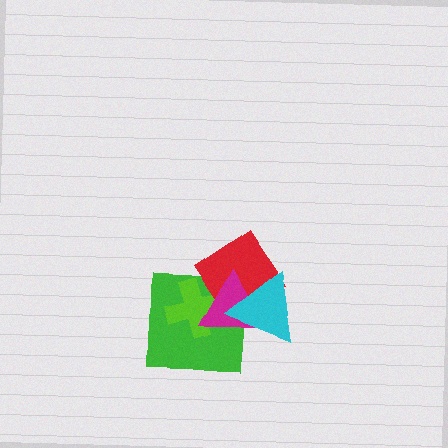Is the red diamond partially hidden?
Yes, it is partially covered by another shape.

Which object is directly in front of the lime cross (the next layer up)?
The red diamond is directly in front of the lime cross.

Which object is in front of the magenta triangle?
The cyan triangle is in front of the magenta triangle.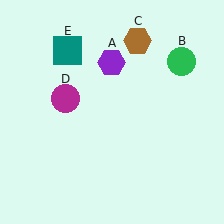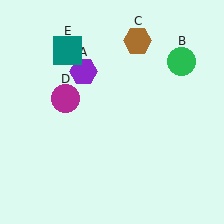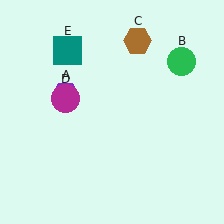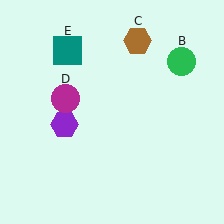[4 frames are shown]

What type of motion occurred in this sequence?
The purple hexagon (object A) rotated counterclockwise around the center of the scene.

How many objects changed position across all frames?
1 object changed position: purple hexagon (object A).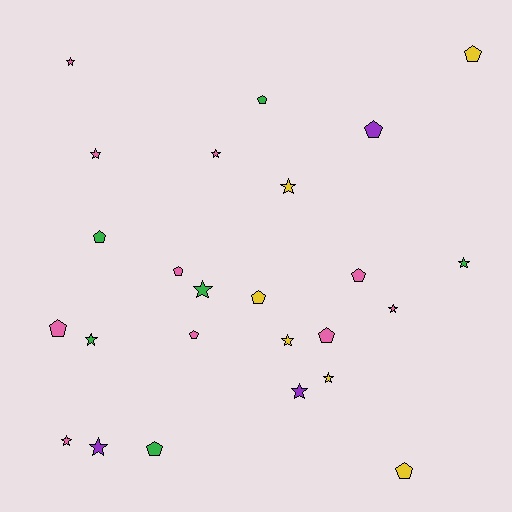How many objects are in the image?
There are 25 objects.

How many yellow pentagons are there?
There are 3 yellow pentagons.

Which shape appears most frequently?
Star, with 13 objects.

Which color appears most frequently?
Pink, with 10 objects.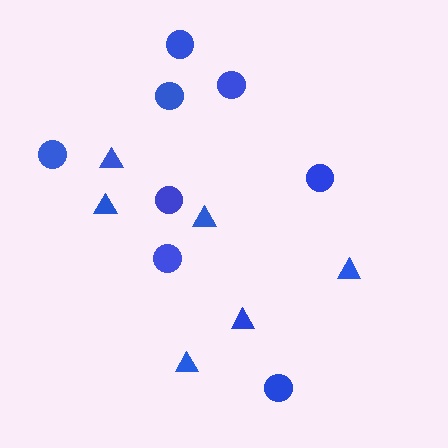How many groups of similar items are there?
There are 2 groups: one group of circles (8) and one group of triangles (6).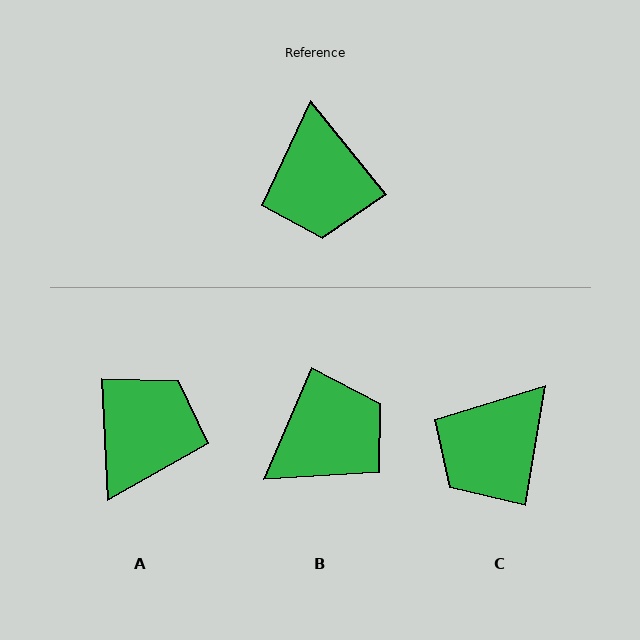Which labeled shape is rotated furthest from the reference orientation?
A, about 144 degrees away.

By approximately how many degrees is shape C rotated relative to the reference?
Approximately 48 degrees clockwise.